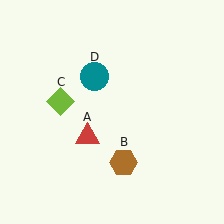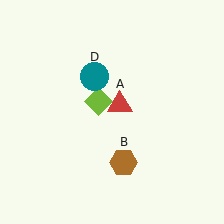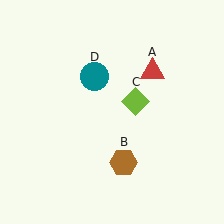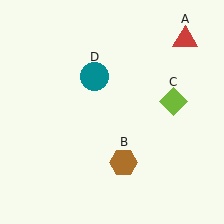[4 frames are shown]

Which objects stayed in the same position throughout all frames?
Brown hexagon (object B) and teal circle (object D) remained stationary.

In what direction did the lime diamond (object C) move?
The lime diamond (object C) moved right.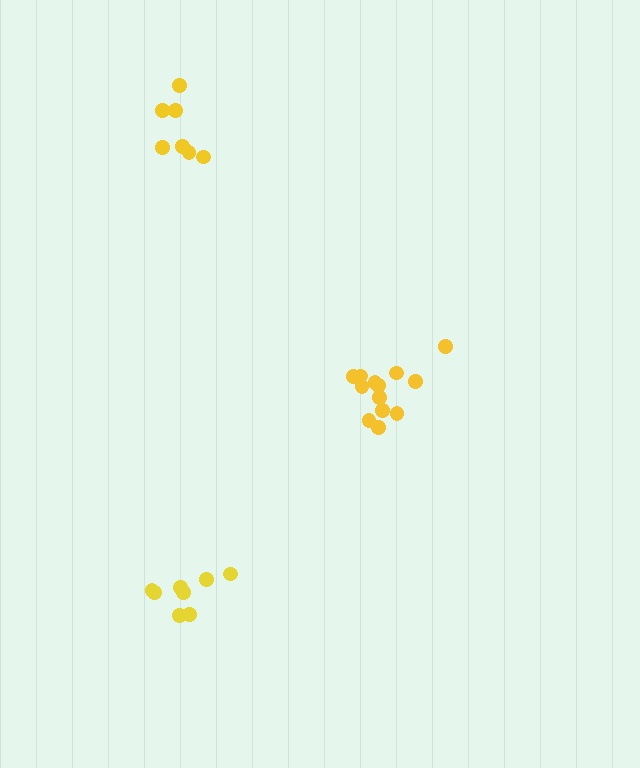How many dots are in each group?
Group 1: 13 dots, Group 2: 8 dots, Group 3: 7 dots (28 total).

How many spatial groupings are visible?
There are 3 spatial groupings.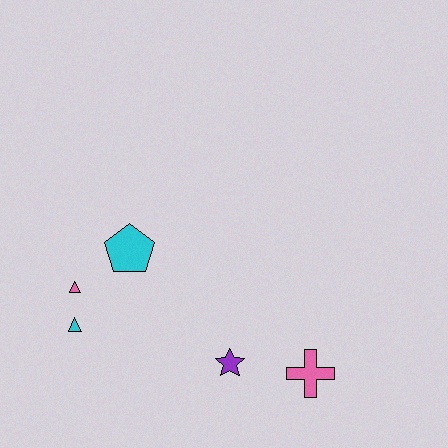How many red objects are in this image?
There are no red objects.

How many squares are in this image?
There are no squares.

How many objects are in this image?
There are 5 objects.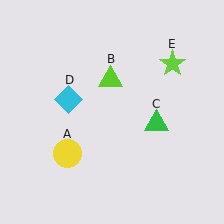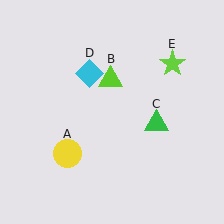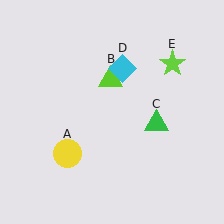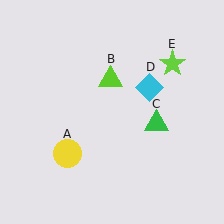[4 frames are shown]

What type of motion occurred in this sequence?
The cyan diamond (object D) rotated clockwise around the center of the scene.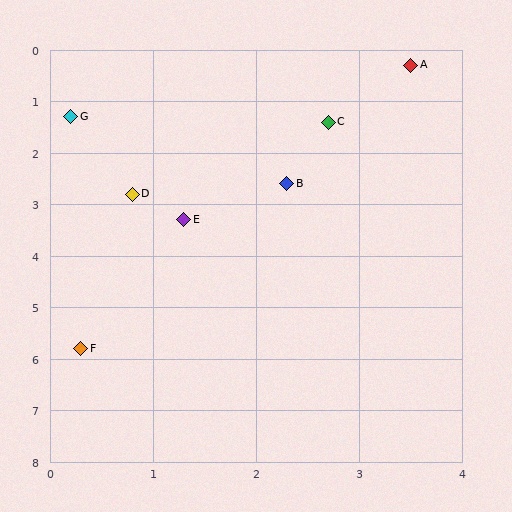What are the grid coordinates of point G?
Point G is at approximately (0.2, 1.3).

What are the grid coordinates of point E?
Point E is at approximately (1.3, 3.3).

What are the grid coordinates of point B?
Point B is at approximately (2.3, 2.6).